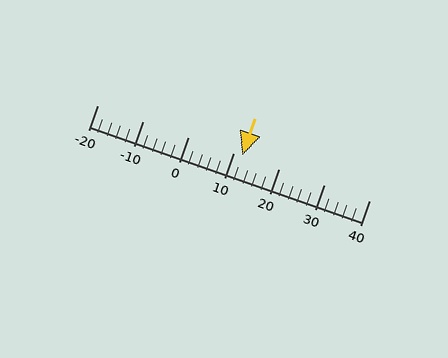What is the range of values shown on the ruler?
The ruler shows values from -20 to 40.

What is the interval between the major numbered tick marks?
The major tick marks are spaced 10 units apart.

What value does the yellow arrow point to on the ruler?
The yellow arrow points to approximately 12.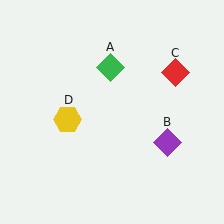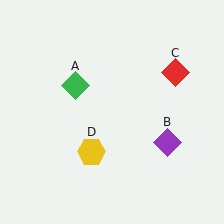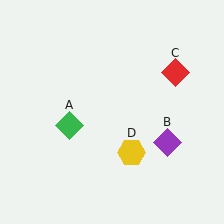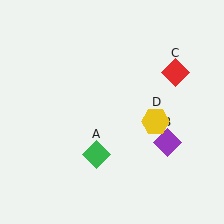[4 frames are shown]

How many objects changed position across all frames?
2 objects changed position: green diamond (object A), yellow hexagon (object D).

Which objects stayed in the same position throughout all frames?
Purple diamond (object B) and red diamond (object C) remained stationary.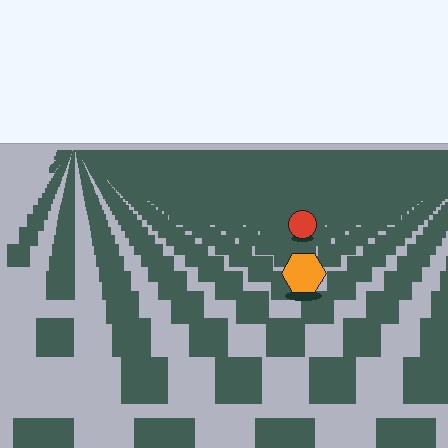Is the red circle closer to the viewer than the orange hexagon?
No. The orange hexagon is closer — you can tell from the texture gradient: the ground texture is coarser near it.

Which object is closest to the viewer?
The orange hexagon is closest. The texture marks near it are larger and more spread out.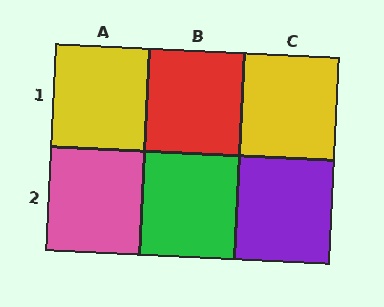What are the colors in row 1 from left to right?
Yellow, red, yellow.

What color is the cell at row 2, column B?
Green.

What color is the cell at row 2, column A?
Pink.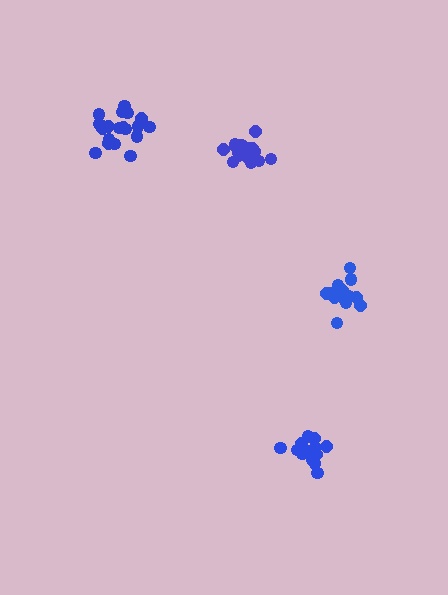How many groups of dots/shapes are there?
There are 4 groups.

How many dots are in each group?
Group 1: 16 dots, Group 2: 20 dots, Group 3: 15 dots, Group 4: 20 dots (71 total).